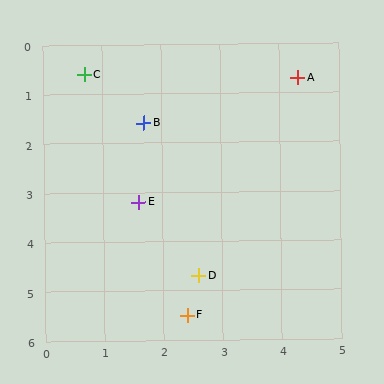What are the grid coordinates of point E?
Point E is at approximately (1.6, 3.2).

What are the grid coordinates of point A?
Point A is at approximately (4.3, 0.7).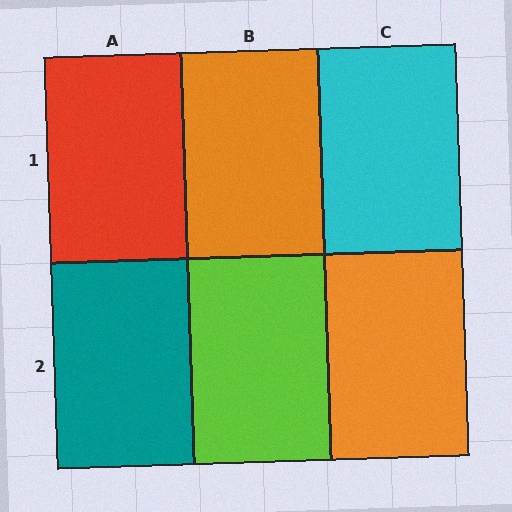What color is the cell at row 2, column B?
Lime.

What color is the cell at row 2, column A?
Teal.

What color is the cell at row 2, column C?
Orange.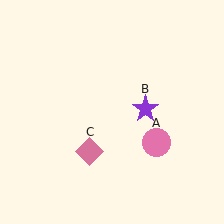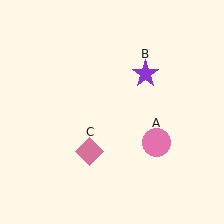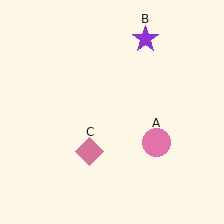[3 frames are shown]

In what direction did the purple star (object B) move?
The purple star (object B) moved up.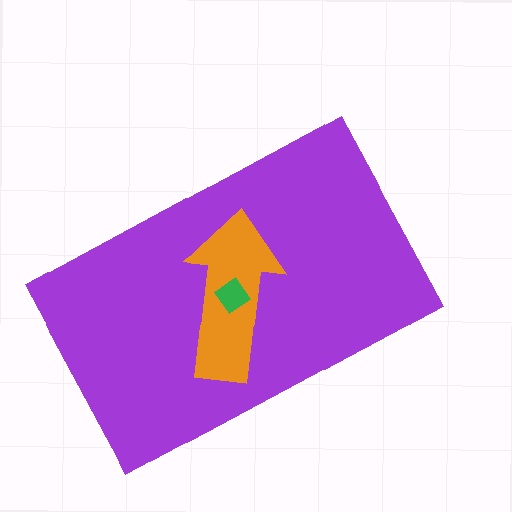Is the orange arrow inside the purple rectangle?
Yes.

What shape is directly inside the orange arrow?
The green diamond.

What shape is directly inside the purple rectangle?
The orange arrow.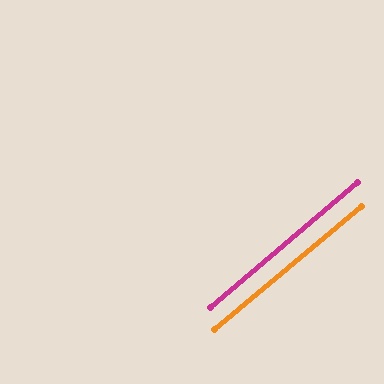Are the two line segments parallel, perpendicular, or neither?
Parallel — their directions differ by only 0.6°.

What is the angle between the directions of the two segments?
Approximately 1 degree.